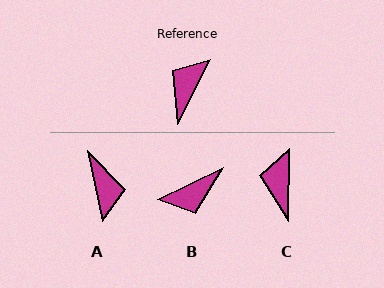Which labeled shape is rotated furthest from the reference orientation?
B, about 142 degrees away.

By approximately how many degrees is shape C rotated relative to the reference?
Approximately 26 degrees counter-clockwise.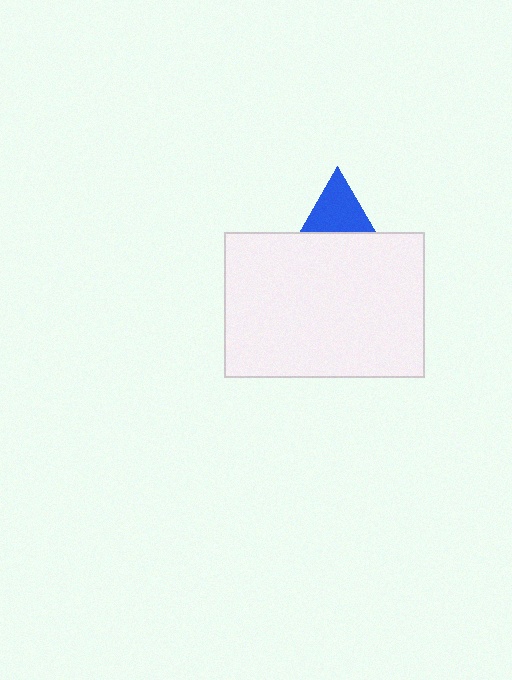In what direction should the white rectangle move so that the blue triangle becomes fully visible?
The white rectangle should move down. That is the shortest direction to clear the overlap and leave the blue triangle fully visible.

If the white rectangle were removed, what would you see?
You would see the complete blue triangle.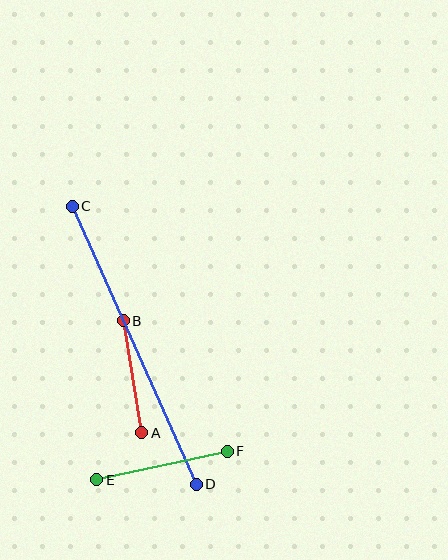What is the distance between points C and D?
The distance is approximately 304 pixels.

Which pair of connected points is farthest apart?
Points C and D are farthest apart.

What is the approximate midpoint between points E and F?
The midpoint is at approximately (162, 466) pixels.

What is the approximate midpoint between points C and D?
The midpoint is at approximately (134, 345) pixels.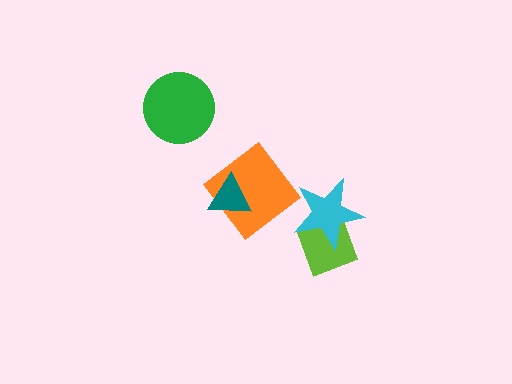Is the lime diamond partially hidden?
Yes, it is partially covered by another shape.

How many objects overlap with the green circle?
0 objects overlap with the green circle.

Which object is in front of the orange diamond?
The teal triangle is in front of the orange diamond.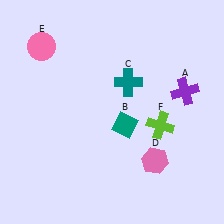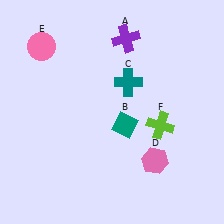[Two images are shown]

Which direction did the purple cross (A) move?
The purple cross (A) moved left.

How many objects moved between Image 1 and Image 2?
1 object moved between the two images.